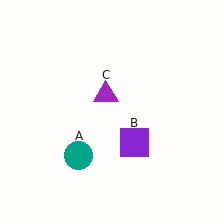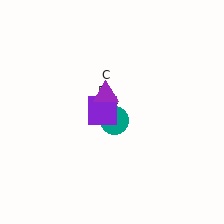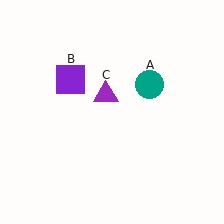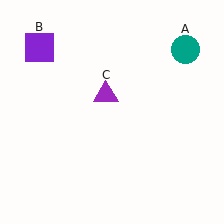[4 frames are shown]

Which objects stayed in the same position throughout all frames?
Purple triangle (object C) remained stationary.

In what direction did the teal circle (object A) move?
The teal circle (object A) moved up and to the right.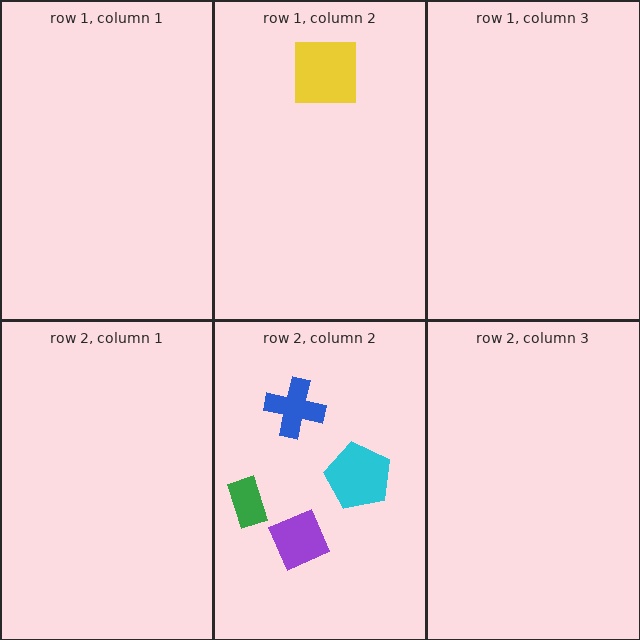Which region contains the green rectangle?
The row 2, column 2 region.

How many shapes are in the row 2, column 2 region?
4.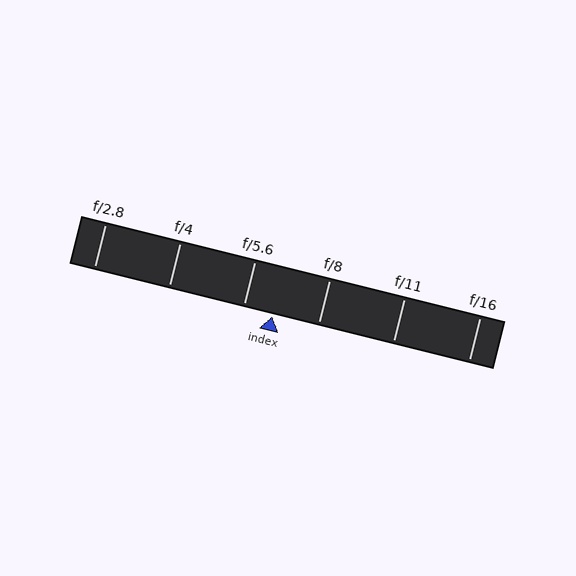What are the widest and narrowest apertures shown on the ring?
The widest aperture shown is f/2.8 and the narrowest is f/16.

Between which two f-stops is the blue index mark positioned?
The index mark is between f/5.6 and f/8.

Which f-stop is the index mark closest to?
The index mark is closest to f/5.6.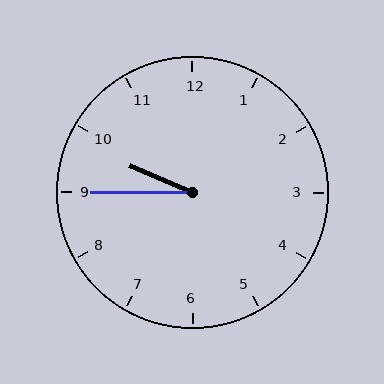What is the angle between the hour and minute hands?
Approximately 22 degrees.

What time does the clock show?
9:45.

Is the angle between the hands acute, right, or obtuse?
It is acute.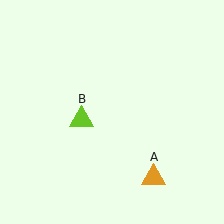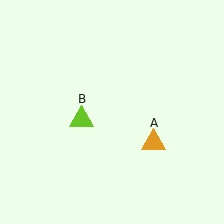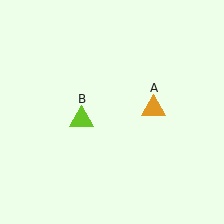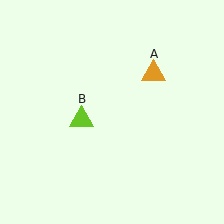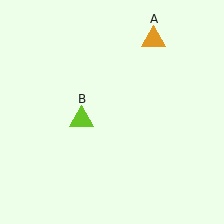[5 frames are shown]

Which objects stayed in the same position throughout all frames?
Lime triangle (object B) remained stationary.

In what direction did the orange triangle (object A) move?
The orange triangle (object A) moved up.